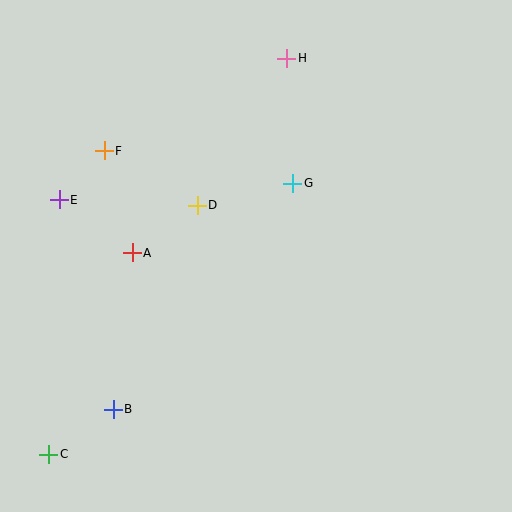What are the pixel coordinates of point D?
Point D is at (197, 205).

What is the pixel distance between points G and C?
The distance between G and C is 365 pixels.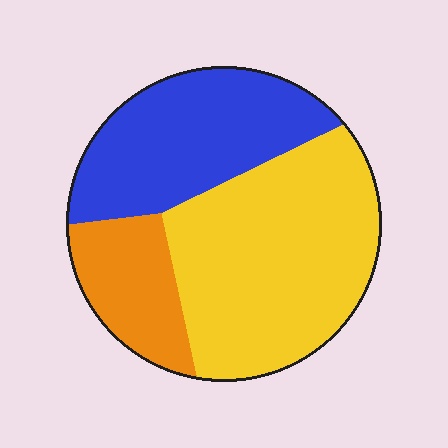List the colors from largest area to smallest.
From largest to smallest: yellow, blue, orange.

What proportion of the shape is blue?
Blue covers 33% of the shape.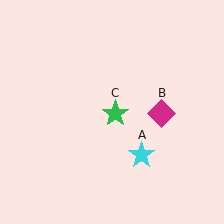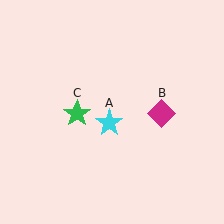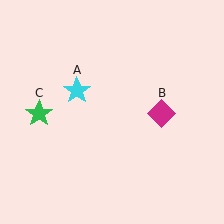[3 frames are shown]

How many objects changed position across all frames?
2 objects changed position: cyan star (object A), green star (object C).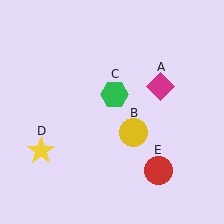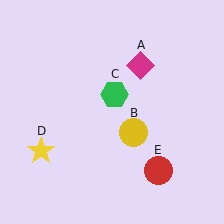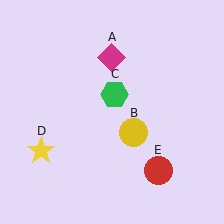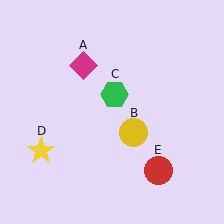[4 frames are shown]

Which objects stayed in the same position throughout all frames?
Yellow circle (object B) and green hexagon (object C) and yellow star (object D) and red circle (object E) remained stationary.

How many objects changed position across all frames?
1 object changed position: magenta diamond (object A).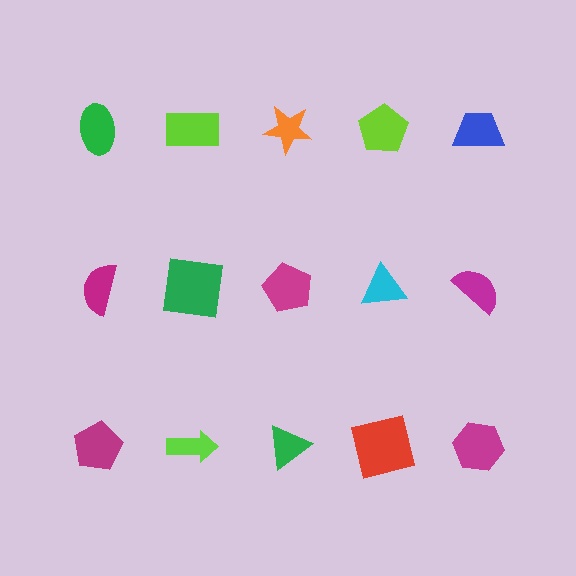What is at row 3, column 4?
A red square.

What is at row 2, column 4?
A cyan triangle.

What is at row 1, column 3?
An orange star.